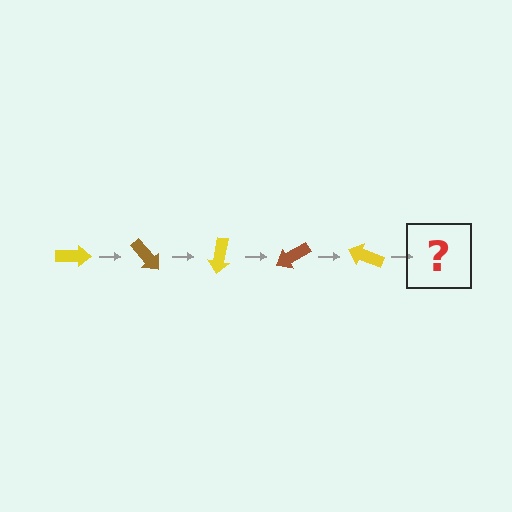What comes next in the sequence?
The next element should be a brown arrow, rotated 250 degrees from the start.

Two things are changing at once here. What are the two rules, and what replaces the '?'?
The two rules are that it rotates 50 degrees each step and the color cycles through yellow and brown. The '?' should be a brown arrow, rotated 250 degrees from the start.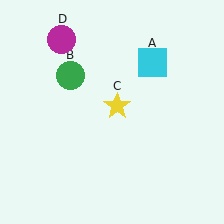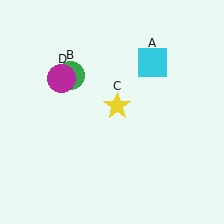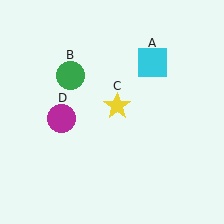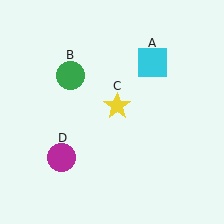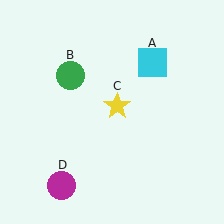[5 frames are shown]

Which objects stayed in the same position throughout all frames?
Cyan square (object A) and green circle (object B) and yellow star (object C) remained stationary.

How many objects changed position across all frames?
1 object changed position: magenta circle (object D).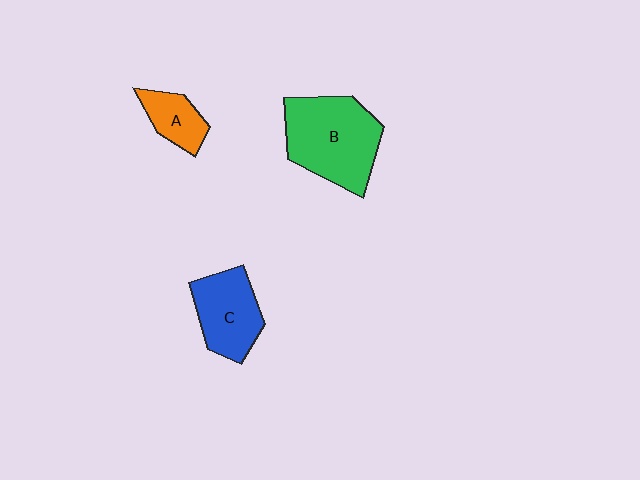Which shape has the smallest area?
Shape A (orange).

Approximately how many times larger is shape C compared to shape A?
Approximately 1.7 times.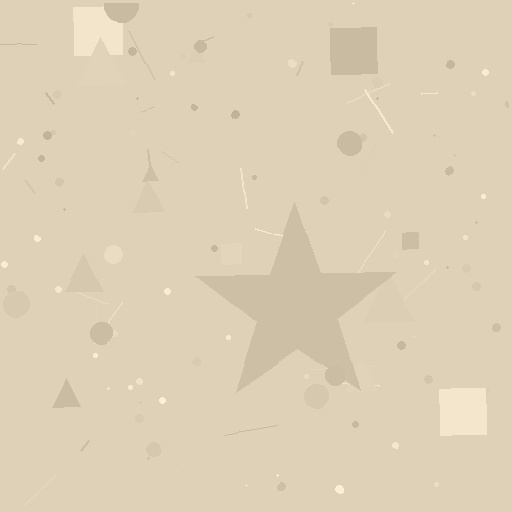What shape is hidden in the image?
A star is hidden in the image.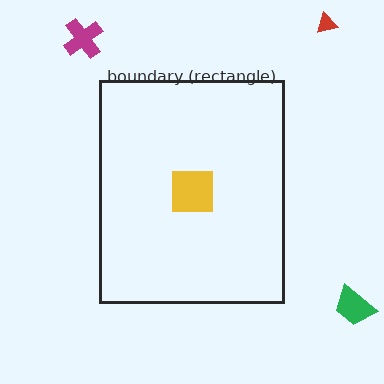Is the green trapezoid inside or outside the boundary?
Outside.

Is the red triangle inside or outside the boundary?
Outside.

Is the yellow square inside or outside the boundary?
Inside.